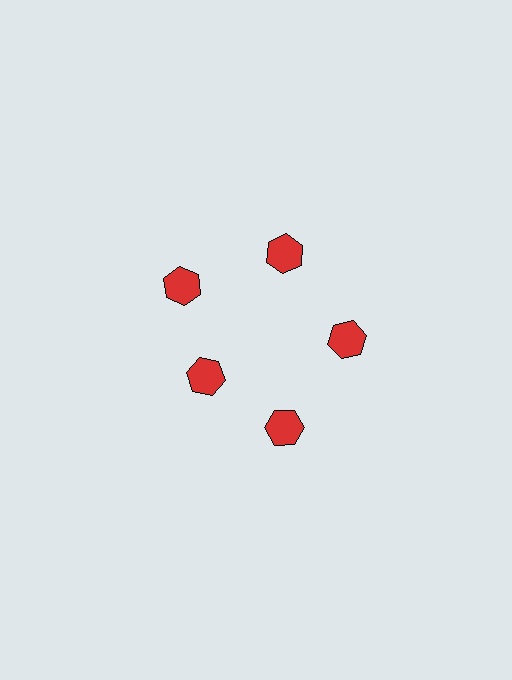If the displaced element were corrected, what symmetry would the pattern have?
It would have 5-fold rotational symmetry — the pattern would map onto itself every 72 degrees.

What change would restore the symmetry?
The symmetry would be restored by moving it outward, back onto the ring so that all 5 hexagons sit at equal angles and equal distance from the center.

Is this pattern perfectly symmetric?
No. The 5 red hexagons are arranged in a ring, but one element near the 8 o'clock position is pulled inward toward the center, breaking the 5-fold rotational symmetry.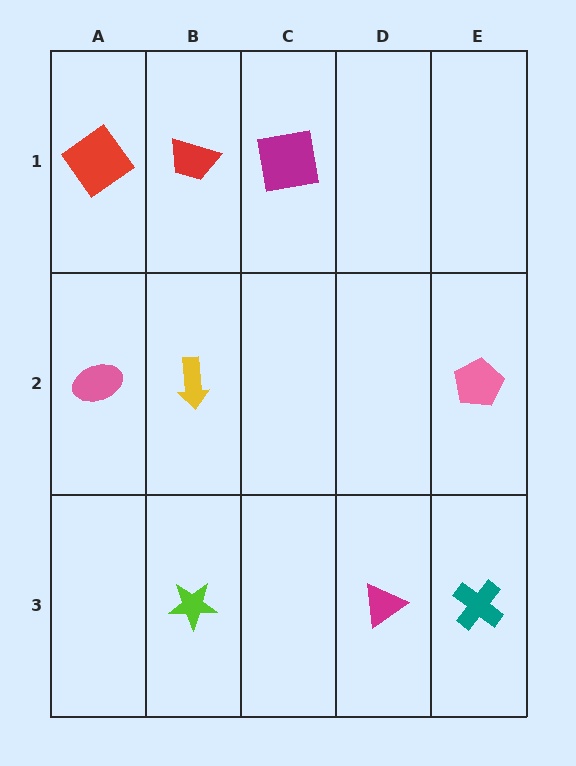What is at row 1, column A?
A red diamond.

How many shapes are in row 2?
3 shapes.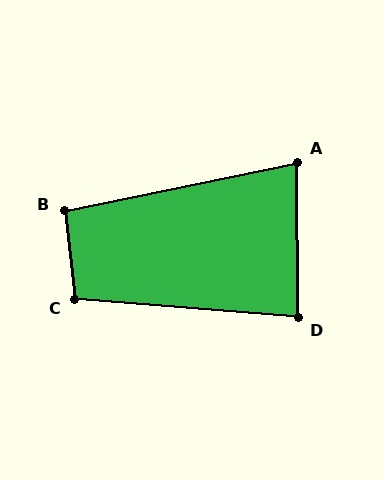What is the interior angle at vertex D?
Approximately 85 degrees (approximately right).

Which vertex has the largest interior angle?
C, at approximately 102 degrees.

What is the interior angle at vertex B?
Approximately 95 degrees (approximately right).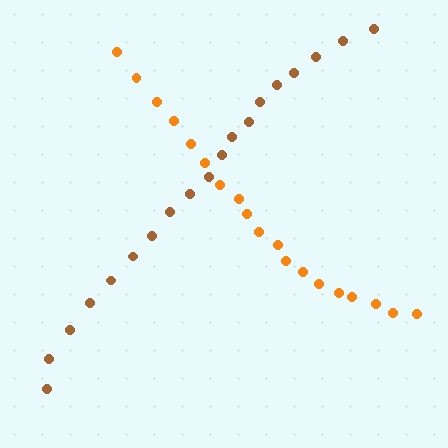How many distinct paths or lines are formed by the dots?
There are 2 distinct paths.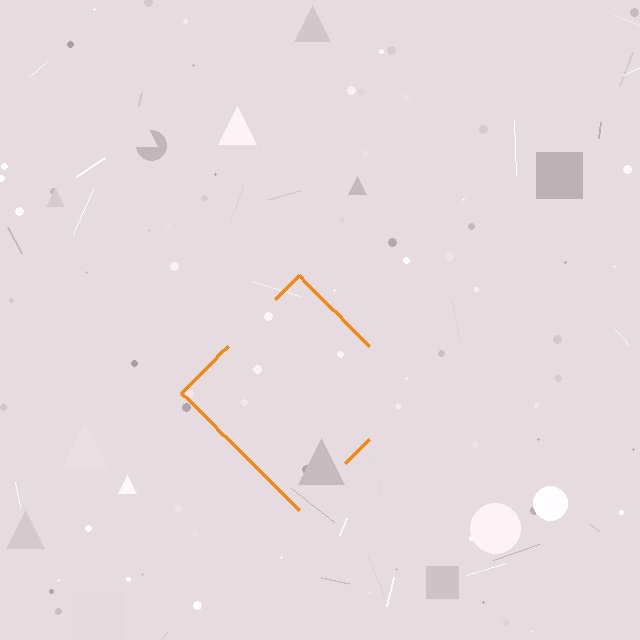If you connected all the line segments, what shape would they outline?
They would outline a diamond.